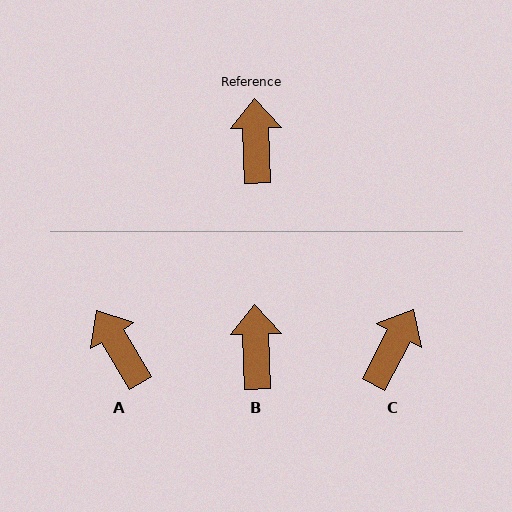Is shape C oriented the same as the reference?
No, it is off by about 30 degrees.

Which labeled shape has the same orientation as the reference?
B.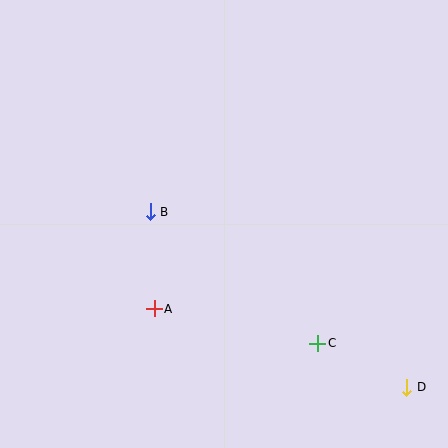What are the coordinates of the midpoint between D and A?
The midpoint between D and A is at (280, 348).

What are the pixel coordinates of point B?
Point B is at (150, 212).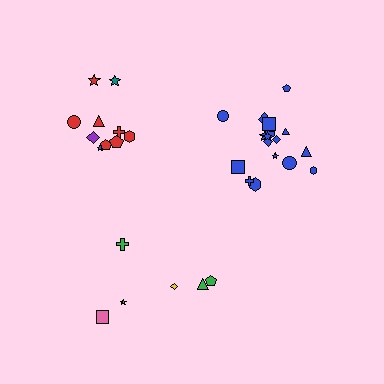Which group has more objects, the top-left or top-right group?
The top-right group.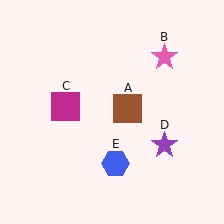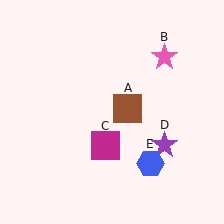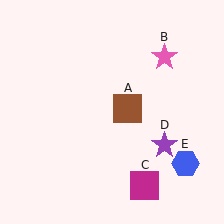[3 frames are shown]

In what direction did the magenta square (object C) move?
The magenta square (object C) moved down and to the right.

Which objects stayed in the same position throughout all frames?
Brown square (object A) and pink star (object B) and purple star (object D) remained stationary.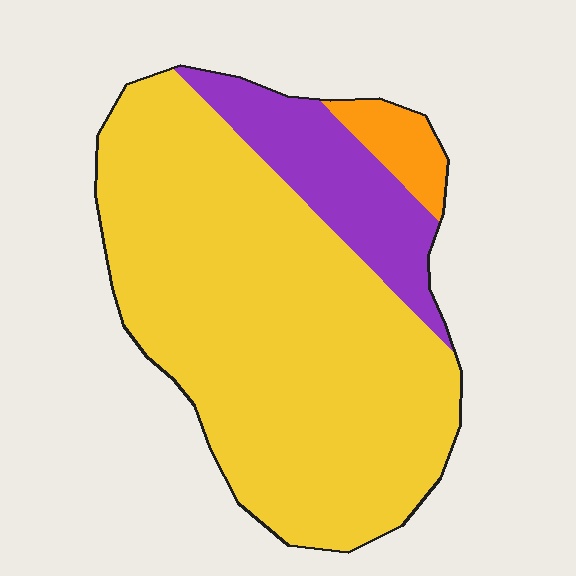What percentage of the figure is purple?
Purple takes up about one sixth (1/6) of the figure.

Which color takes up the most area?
Yellow, at roughly 75%.